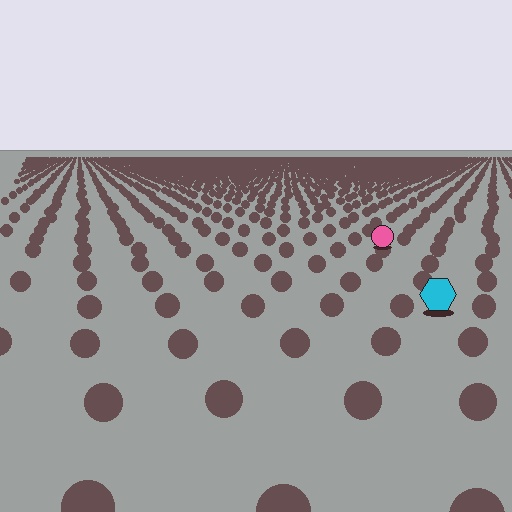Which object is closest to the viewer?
The cyan hexagon is closest. The texture marks near it are larger and more spread out.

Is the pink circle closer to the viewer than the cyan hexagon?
No. The cyan hexagon is closer — you can tell from the texture gradient: the ground texture is coarser near it.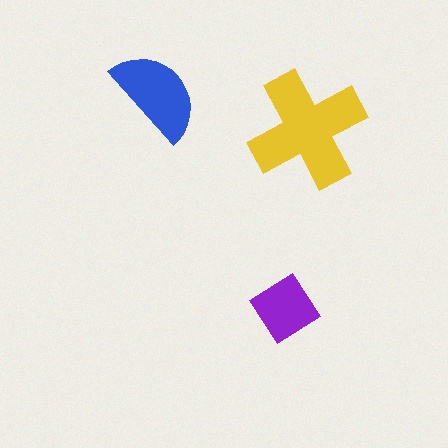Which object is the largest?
The yellow cross.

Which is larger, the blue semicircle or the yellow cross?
The yellow cross.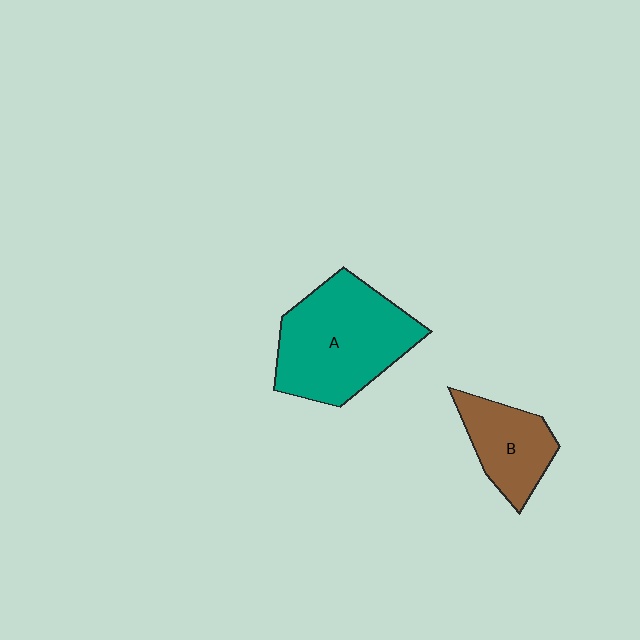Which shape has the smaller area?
Shape B (brown).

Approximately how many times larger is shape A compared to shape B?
Approximately 1.9 times.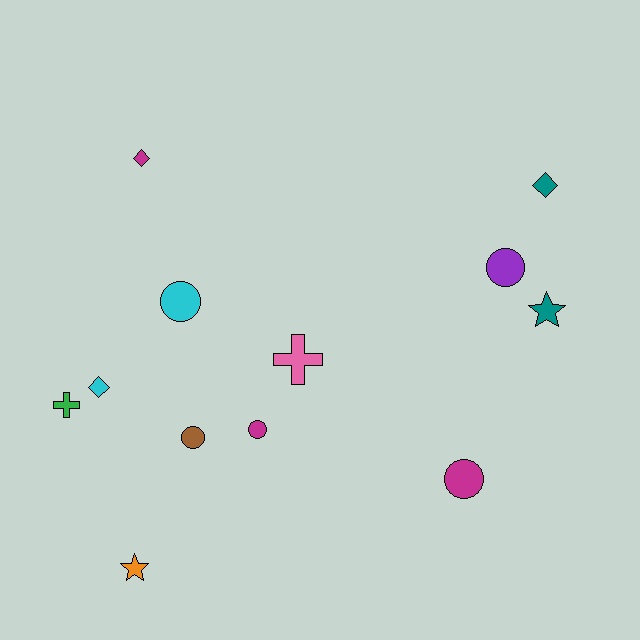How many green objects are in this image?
There is 1 green object.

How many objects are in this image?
There are 12 objects.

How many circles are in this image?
There are 5 circles.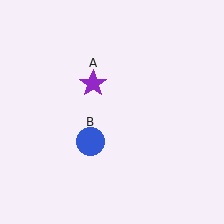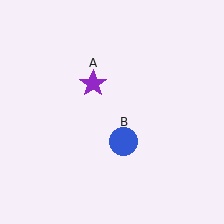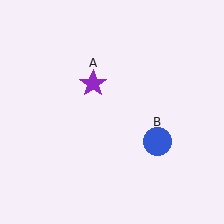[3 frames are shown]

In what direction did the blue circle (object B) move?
The blue circle (object B) moved right.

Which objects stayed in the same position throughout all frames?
Purple star (object A) remained stationary.